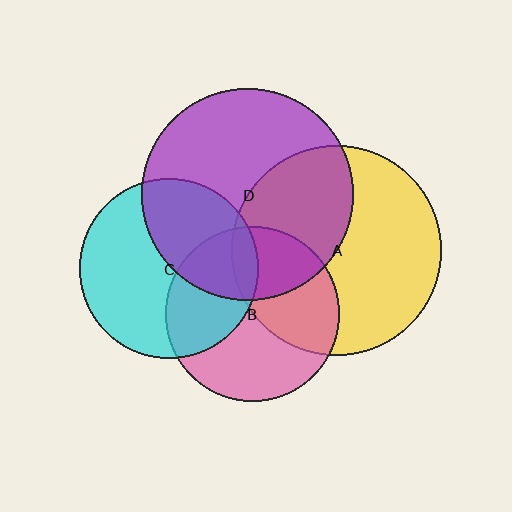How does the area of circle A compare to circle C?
Approximately 1.4 times.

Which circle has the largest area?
Circle D (purple).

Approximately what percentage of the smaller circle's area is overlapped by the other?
Approximately 5%.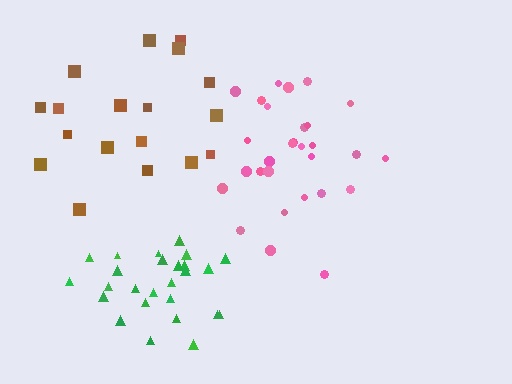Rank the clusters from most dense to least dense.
green, pink, brown.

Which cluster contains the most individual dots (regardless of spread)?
Pink (29).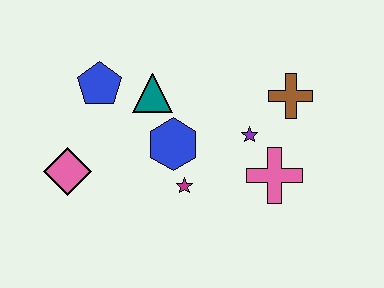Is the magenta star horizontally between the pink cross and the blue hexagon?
Yes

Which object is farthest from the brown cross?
The pink diamond is farthest from the brown cross.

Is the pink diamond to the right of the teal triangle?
No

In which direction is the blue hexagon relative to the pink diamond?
The blue hexagon is to the right of the pink diamond.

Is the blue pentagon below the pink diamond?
No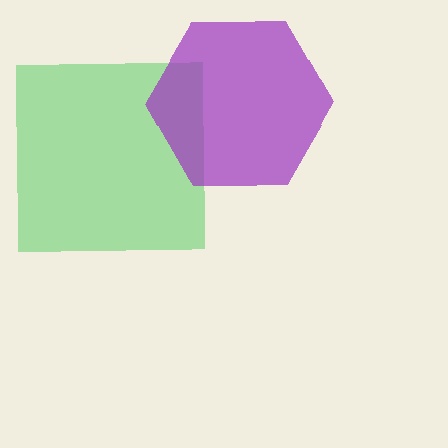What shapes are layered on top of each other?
The layered shapes are: a green square, a purple hexagon.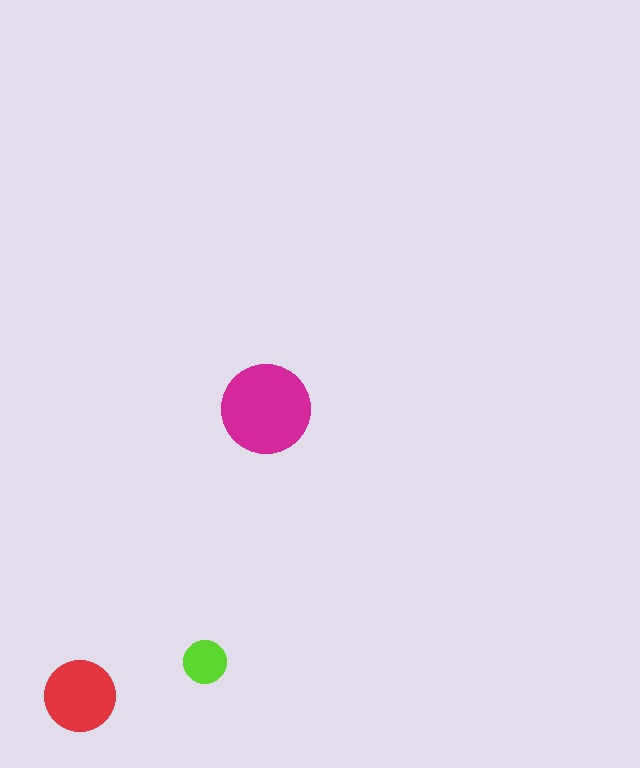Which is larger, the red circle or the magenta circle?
The magenta one.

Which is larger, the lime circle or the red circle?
The red one.